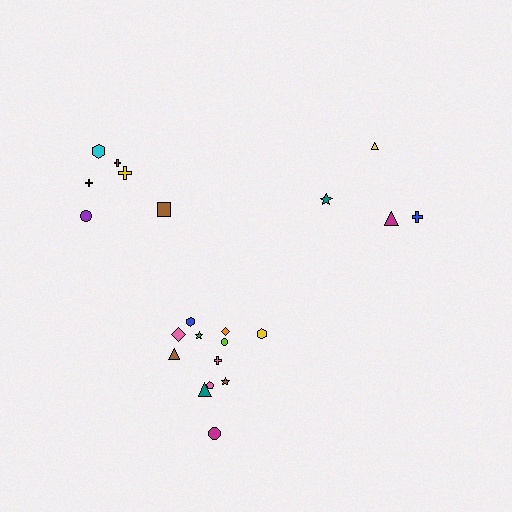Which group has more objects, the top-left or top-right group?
The top-left group.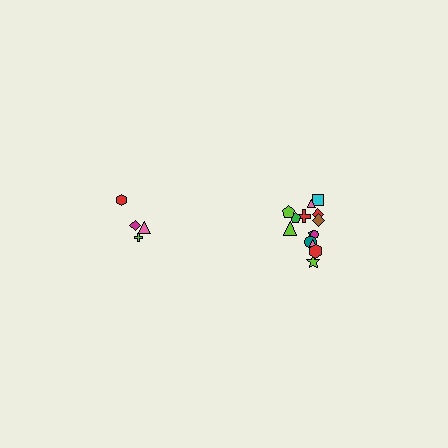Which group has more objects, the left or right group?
The right group.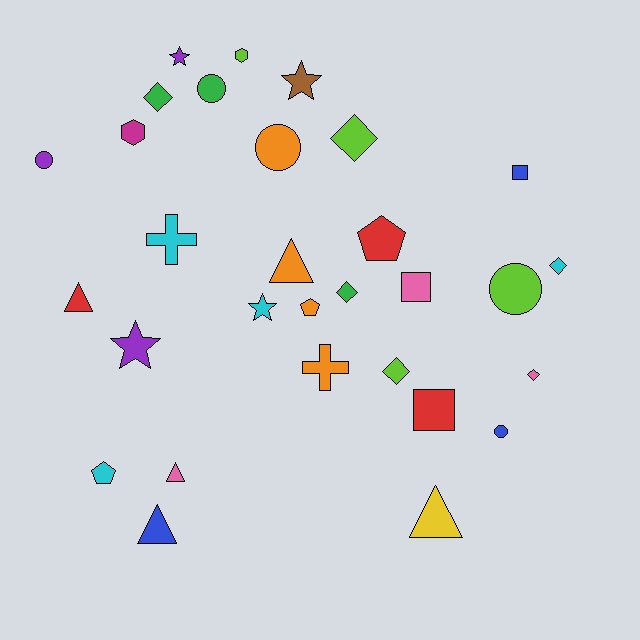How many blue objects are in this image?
There are 3 blue objects.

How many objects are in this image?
There are 30 objects.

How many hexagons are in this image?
There are 2 hexagons.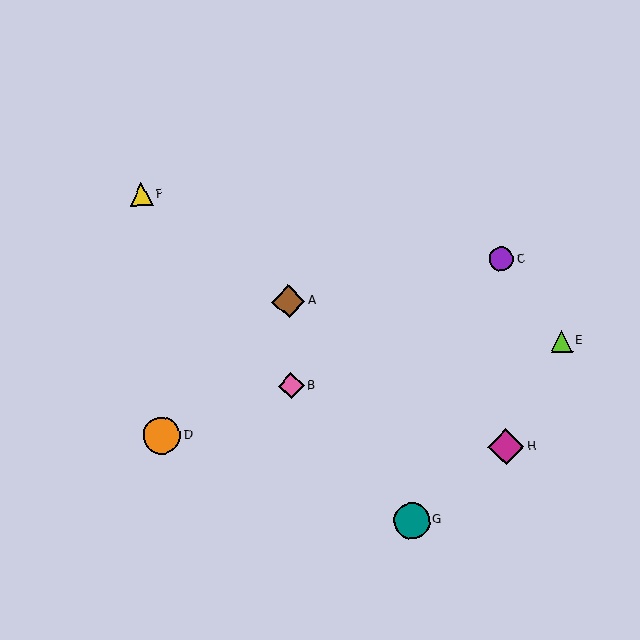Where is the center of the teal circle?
The center of the teal circle is at (412, 521).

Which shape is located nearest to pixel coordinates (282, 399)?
The pink diamond (labeled B) at (291, 386) is nearest to that location.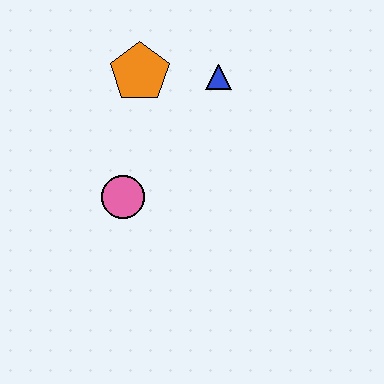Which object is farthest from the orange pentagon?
The pink circle is farthest from the orange pentagon.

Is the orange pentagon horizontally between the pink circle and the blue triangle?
Yes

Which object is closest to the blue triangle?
The orange pentagon is closest to the blue triangle.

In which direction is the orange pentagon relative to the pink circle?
The orange pentagon is above the pink circle.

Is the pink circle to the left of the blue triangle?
Yes